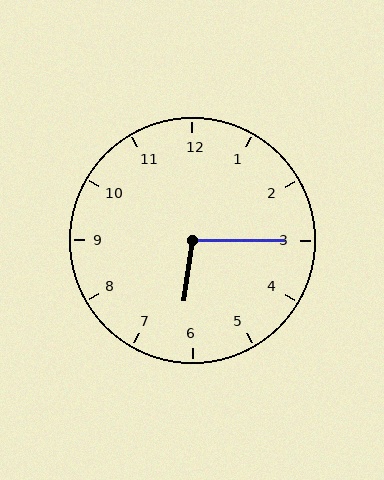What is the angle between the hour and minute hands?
Approximately 98 degrees.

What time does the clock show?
6:15.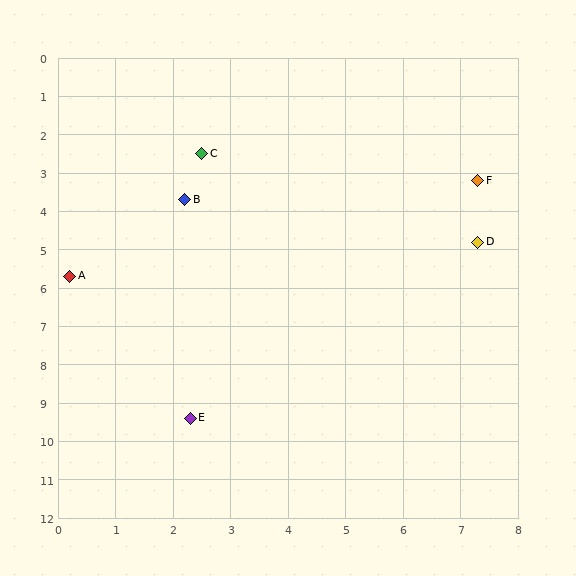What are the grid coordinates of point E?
Point E is at approximately (2.3, 9.4).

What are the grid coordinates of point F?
Point F is at approximately (7.3, 3.2).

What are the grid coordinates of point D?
Point D is at approximately (7.3, 4.8).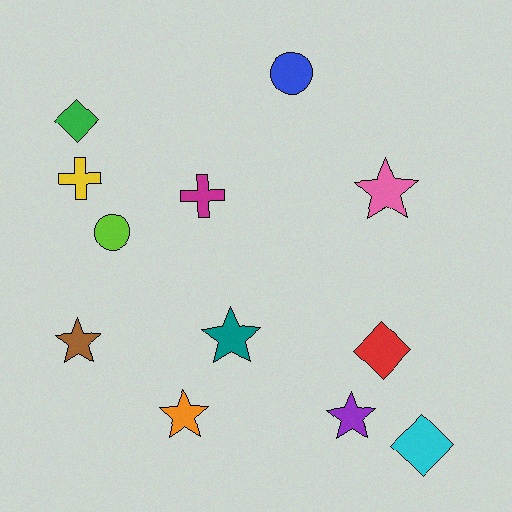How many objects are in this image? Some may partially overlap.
There are 12 objects.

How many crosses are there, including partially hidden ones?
There are 2 crosses.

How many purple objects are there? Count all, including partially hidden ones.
There is 1 purple object.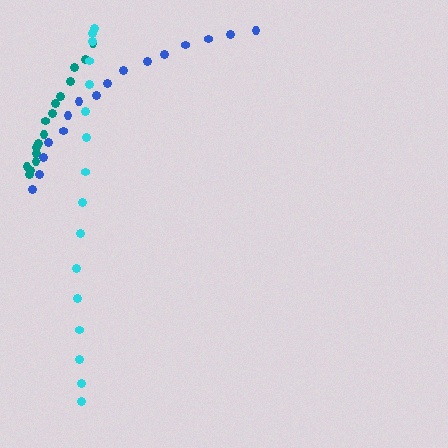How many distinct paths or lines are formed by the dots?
There are 3 distinct paths.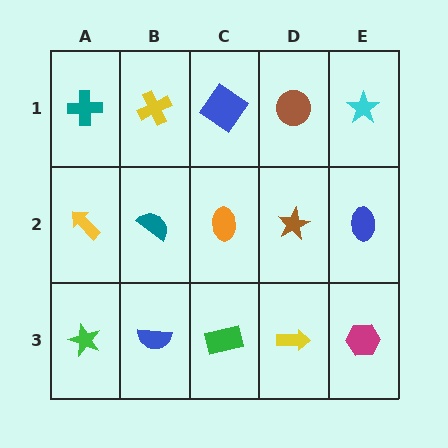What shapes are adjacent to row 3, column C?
An orange ellipse (row 2, column C), a blue semicircle (row 3, column B), a yellow arrow (row 3, column D).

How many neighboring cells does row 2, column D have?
4.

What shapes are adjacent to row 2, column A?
A teal cross (row 1, column A), a green star (row 3, column A), a teal semicircle (row 2, column B).